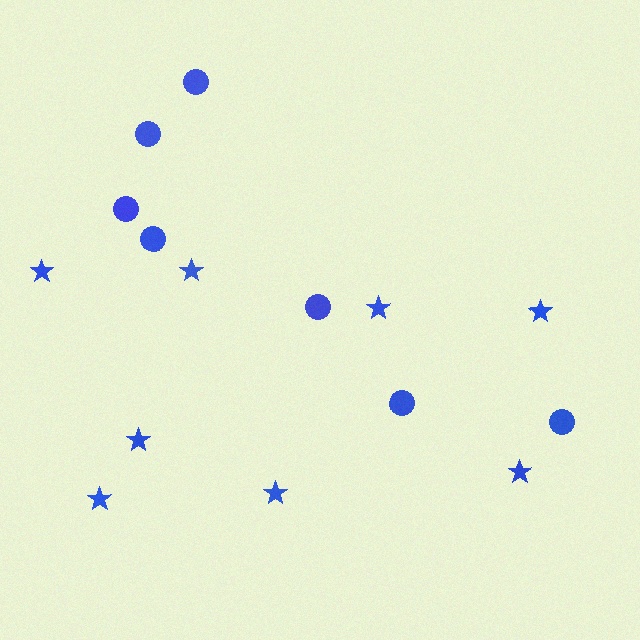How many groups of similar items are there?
There are 2 groups: one group of circles (7) and one group of stars (8).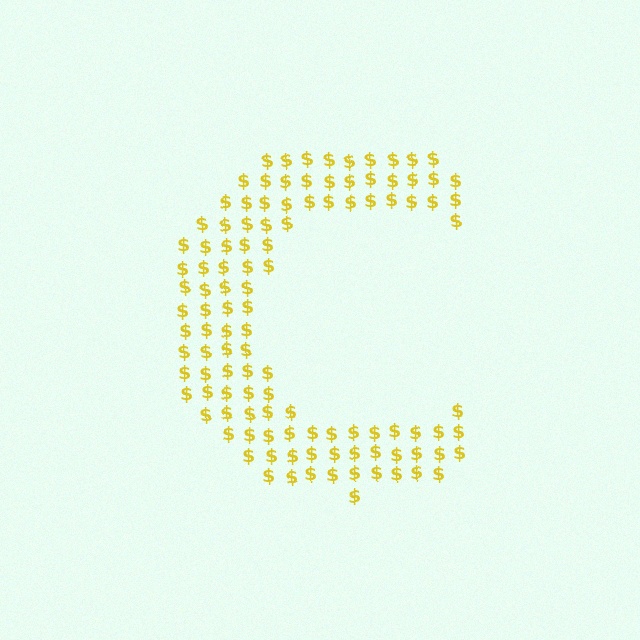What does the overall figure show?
The overall figure shows the letter C.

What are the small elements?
The small elements are dollar signs.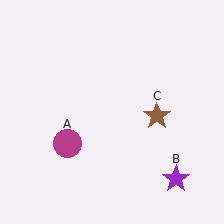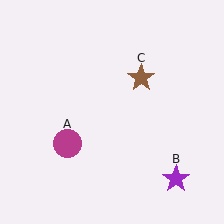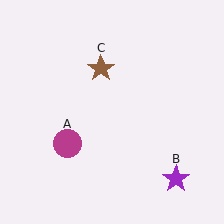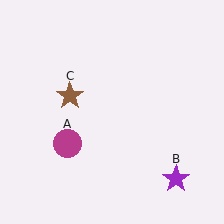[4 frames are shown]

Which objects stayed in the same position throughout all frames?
Magenta circle (object A) and purple star (object B) remained stationary.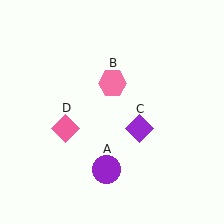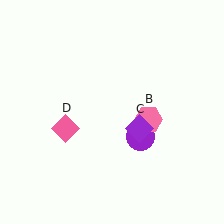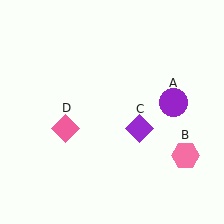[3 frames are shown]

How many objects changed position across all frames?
2 objects changed position: purple circle (object A), pink hexagon (object B).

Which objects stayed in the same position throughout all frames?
Purple diamond (object C) and pink diamond (object D) remained stationary.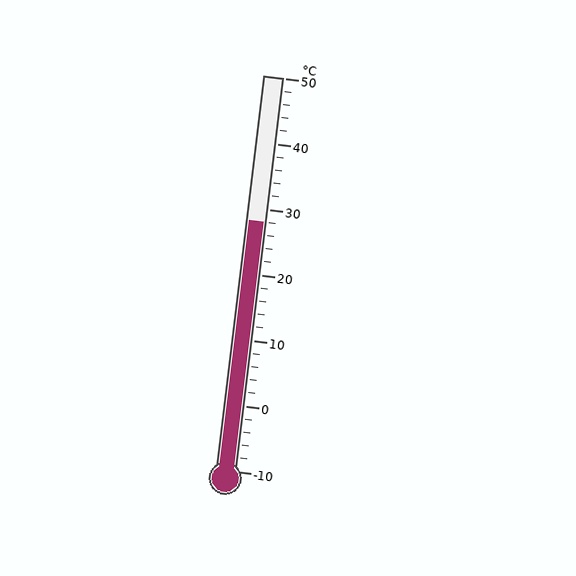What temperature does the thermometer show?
The thermometer shows approximately 28°C.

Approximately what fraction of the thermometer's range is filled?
The thermometer is filled to approximately 65% of its range.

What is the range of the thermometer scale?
The thermometer scale ranges from -10°C to 50°C.